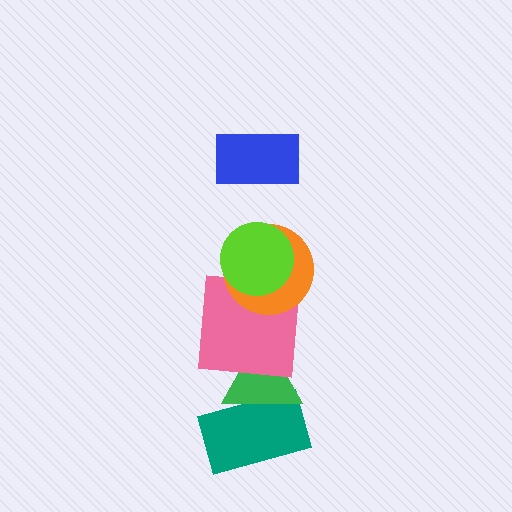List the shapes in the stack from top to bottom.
From top to bottom: the blue rectangle, the lime circle, the orange circle, the pink square, the green triangle, the teal rectangle.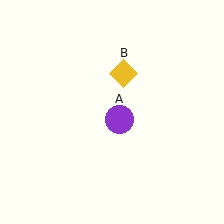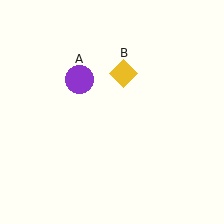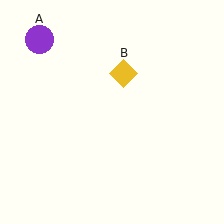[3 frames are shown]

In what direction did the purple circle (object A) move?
The purple circle (object A) moved up and to the left.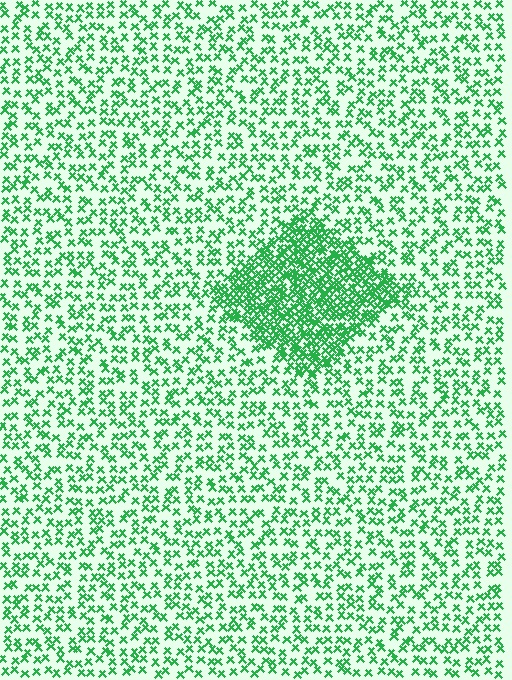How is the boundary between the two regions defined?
The boundary is defined by a change in element density (approximately 2.7x ratio). All elements are the same color, size, and shape.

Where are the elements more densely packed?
The elements are more densely packed inside the diamond boundary.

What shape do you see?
I see a diamond.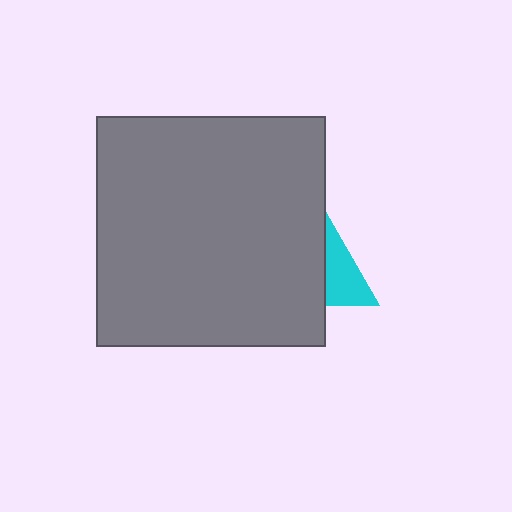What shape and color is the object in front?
The object in front is a gray rectangle.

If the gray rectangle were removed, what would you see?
You would see the complete cyan triangle.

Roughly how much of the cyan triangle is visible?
A small part of it is visible (roughly 35%).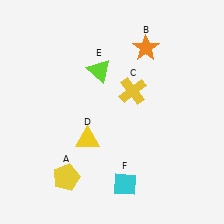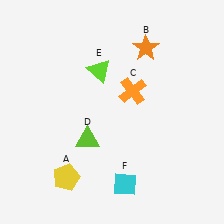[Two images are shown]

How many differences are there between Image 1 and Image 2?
There are 2 differences between the two images.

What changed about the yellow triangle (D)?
In Image 1, D is yellow. In Image 2, it changed to lime.